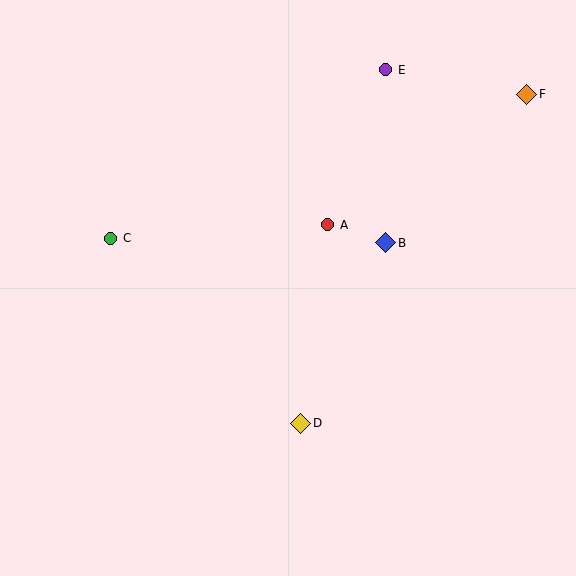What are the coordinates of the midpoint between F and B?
The midpoint between F and B is at (456, 168).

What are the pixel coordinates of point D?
Point D is at (301, 423).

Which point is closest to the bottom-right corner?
Point D is closest to the bottom-right corner.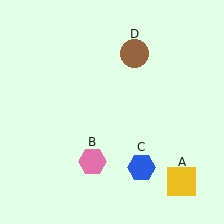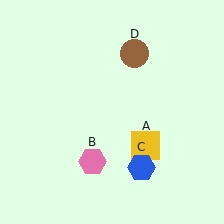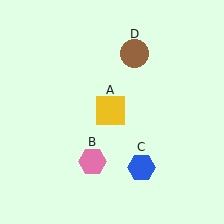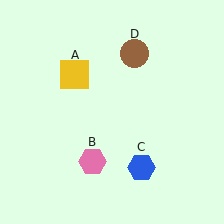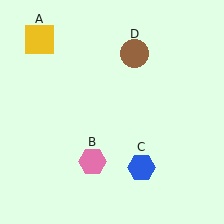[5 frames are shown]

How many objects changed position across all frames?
1 object changed position: yellow square (object A).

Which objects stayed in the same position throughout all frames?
Pink hexagon (object B) and blue hexagon (object C) and brown circle (object D) remained stationary.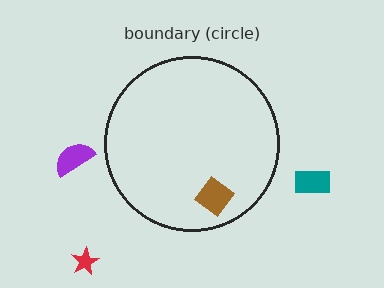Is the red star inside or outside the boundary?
Outside.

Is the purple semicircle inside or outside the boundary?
Outside.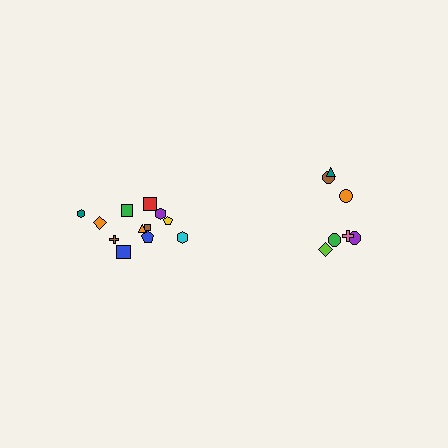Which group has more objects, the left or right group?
The left group.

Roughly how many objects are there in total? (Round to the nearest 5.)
Roughly 20 objects in total.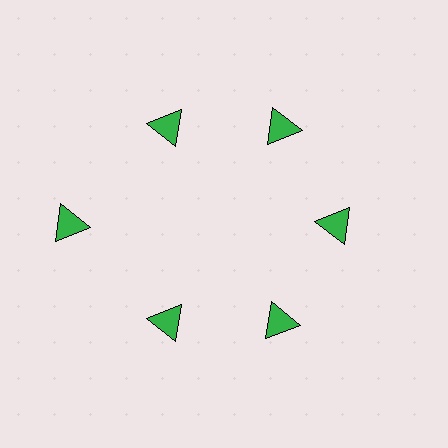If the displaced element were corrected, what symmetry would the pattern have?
It would have 6-fold rotational symmetry — the pattern would map onto itself every 60 degrees.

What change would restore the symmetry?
The symmetry would be restored by moving it inward, back onto the ring so that all 6 triangles sit at equal angles and equal distance from the center.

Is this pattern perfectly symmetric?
No. The 6 green triangles are arranged in a ring, but one element near the 9 o'clock position is pushed outward from the center, breaking the 6-fold rotational symmetry.